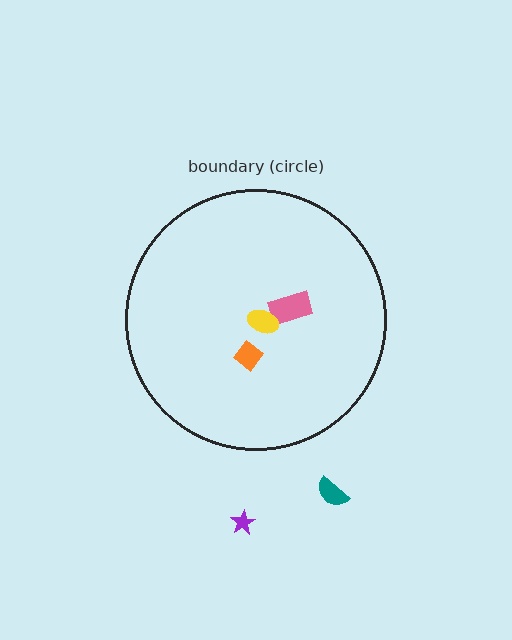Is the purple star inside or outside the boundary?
Outside.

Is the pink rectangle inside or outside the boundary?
Inside.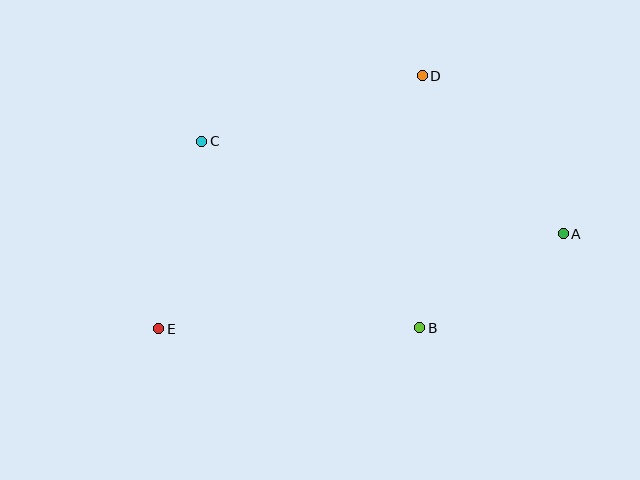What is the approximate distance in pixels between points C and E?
The distance between C and E is approximately 192 pixels.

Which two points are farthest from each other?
Points A and E are farthest from each other.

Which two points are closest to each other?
Points A and B are closest to each other.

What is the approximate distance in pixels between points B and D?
The distance between B and D is approximately 252 pixels.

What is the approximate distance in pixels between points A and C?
The distance between A and C is approximately 373 pixels.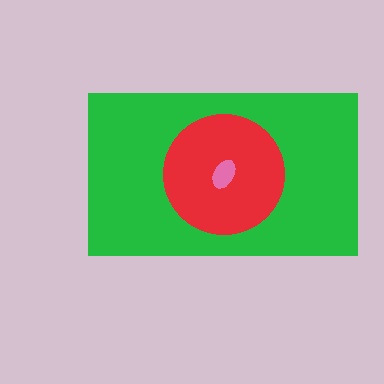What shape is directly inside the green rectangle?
The red circle.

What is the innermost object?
The pink ellipse.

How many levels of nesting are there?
3.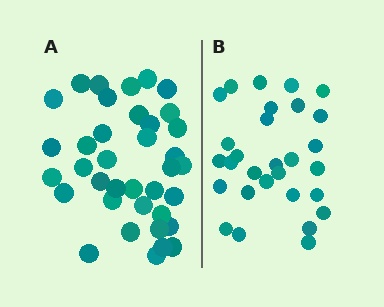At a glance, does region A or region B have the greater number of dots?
Region A (the left region) has more dots.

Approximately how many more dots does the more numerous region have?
Region A has roughly 8 or so more dots than region B.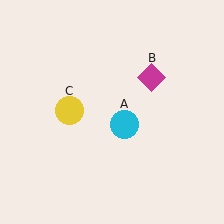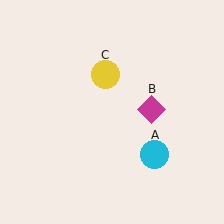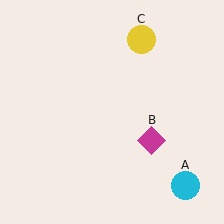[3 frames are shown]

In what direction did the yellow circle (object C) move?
The yellow circle (object C) moved up and to the right.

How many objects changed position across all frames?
3 objects changed position: cyan circle (object A), magenta diamond (object B), yellow circle (object C).